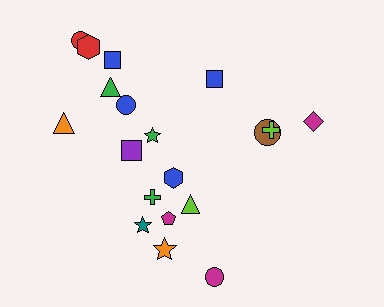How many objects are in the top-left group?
There are 8 objects.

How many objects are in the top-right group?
There are 4 objects.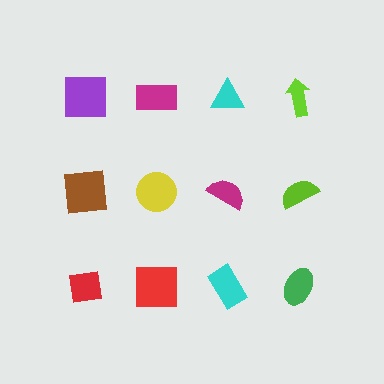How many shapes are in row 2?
4 shapes.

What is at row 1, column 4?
A lime arrow.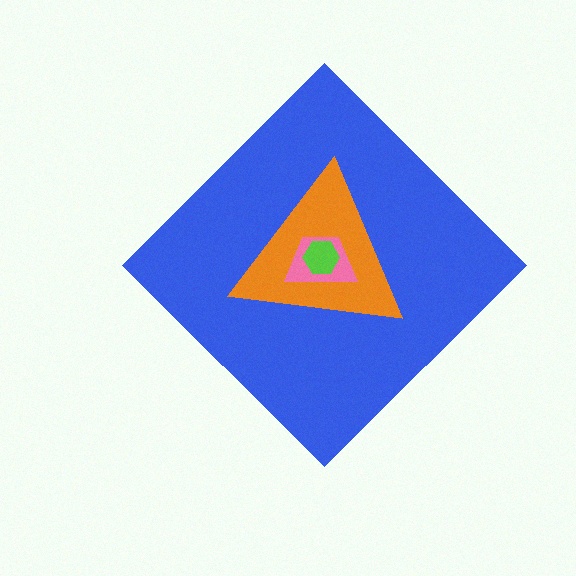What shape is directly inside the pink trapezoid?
The lime hexagon.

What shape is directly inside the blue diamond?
The orange triangle.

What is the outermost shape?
The blue diamond.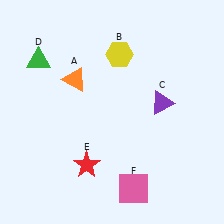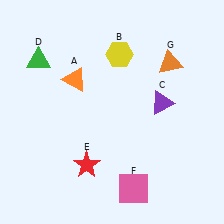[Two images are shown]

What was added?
An orange triangle (G) was added in Image 2.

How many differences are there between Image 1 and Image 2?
There is 1 difference between the two images.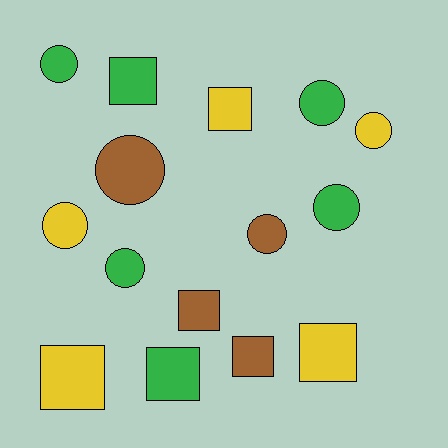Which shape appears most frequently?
Circle, with 8 objects.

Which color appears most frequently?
Green, with 6 objects.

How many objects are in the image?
There are 15 objects.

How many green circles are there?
There are 4 green circles.